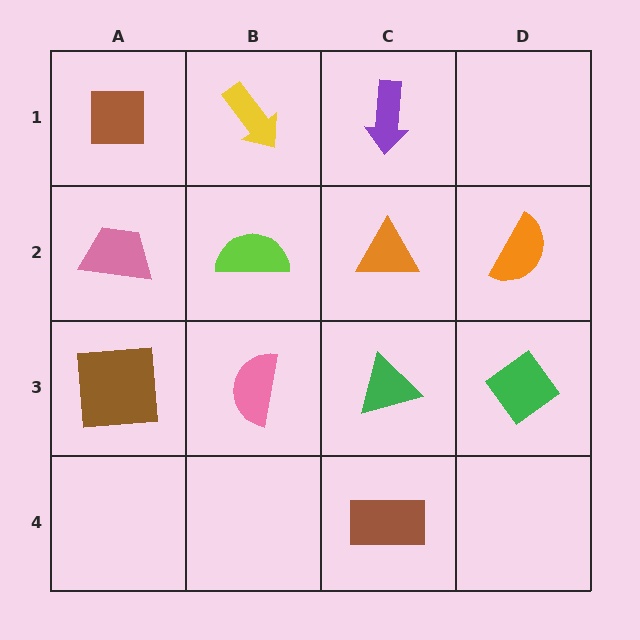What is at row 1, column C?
A purple arrow.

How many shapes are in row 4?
1 shape.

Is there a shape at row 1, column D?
No, that cell is empty.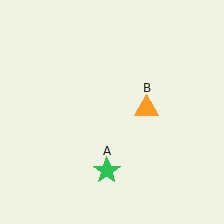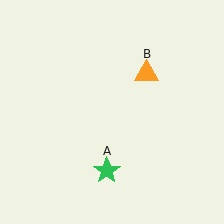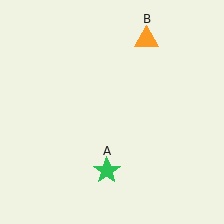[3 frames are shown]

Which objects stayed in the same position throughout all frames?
Green star (object A) remained stationary.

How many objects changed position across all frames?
1 object changed position: orange triangle (object B).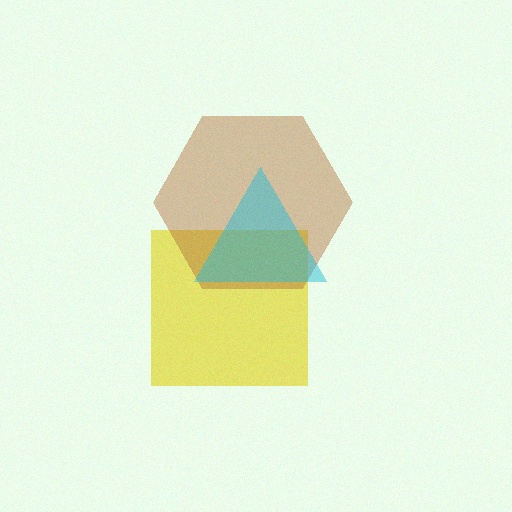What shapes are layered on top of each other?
The layered shapes are: a yellow square, a brown hexagon, a cyan triangle.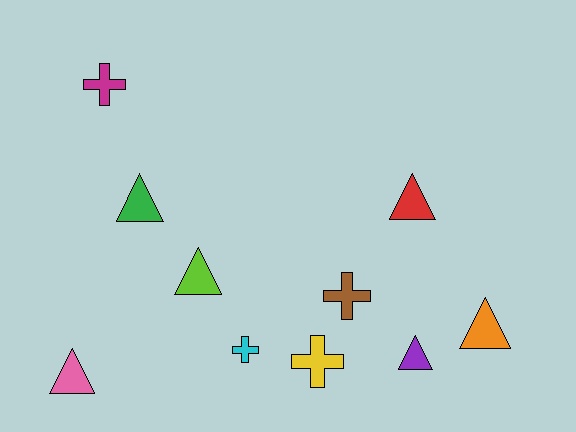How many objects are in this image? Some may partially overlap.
There are 10 objects.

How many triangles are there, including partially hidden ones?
There are 6 triangles.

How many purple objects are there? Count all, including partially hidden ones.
There is 1 purple object.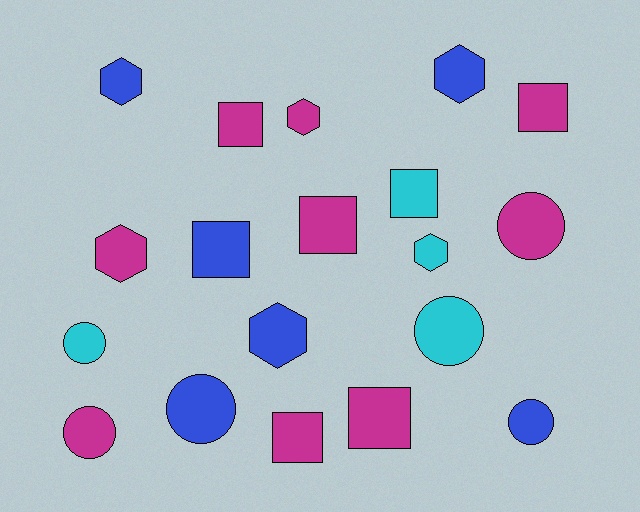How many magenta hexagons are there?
There are 2 magenta hexagons.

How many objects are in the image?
There are 19 objects.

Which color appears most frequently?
Magenta, with 9 objects.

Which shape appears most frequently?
Square, with 7 objects.